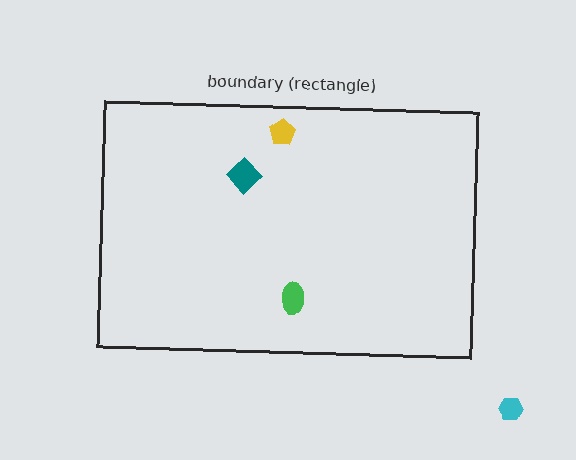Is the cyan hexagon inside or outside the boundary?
Outside.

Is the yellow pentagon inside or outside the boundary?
Inside.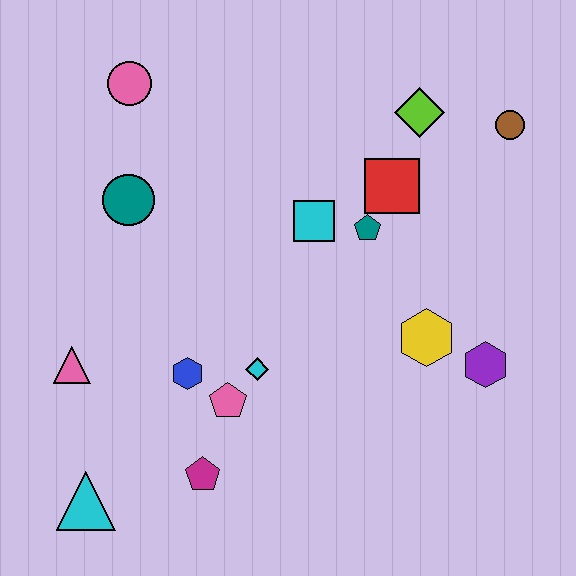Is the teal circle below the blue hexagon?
No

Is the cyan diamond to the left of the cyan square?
Yes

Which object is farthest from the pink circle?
The purple hexagon is farthest from the pink circle.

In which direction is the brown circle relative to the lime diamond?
The brown circle is to the right of the lime diamond.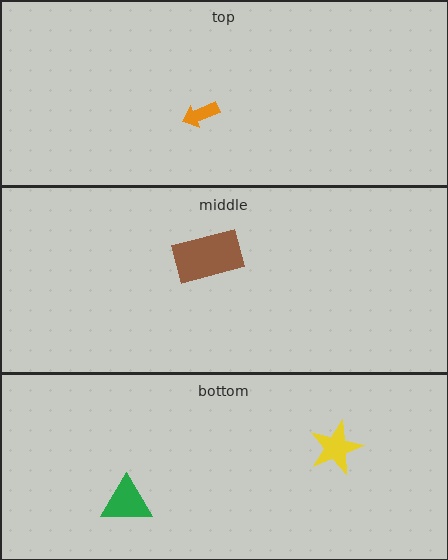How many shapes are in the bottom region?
2.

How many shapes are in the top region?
1.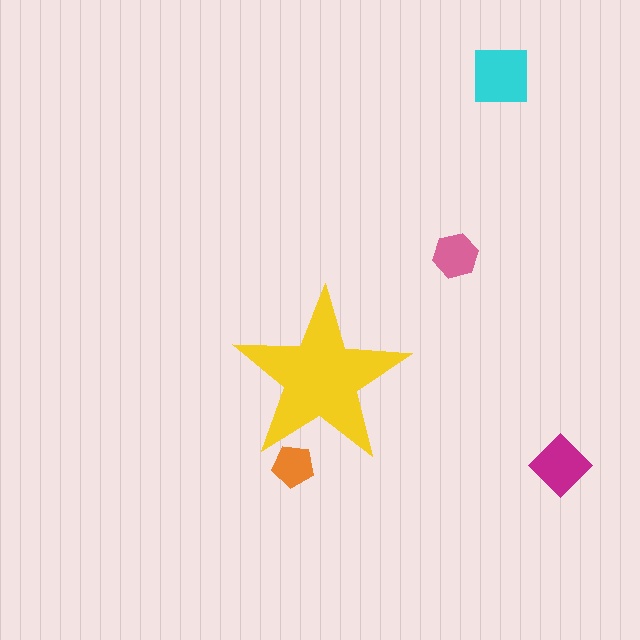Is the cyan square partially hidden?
No, the cyan square is fully visible.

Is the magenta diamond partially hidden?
No, the magenta diamond is fully visible.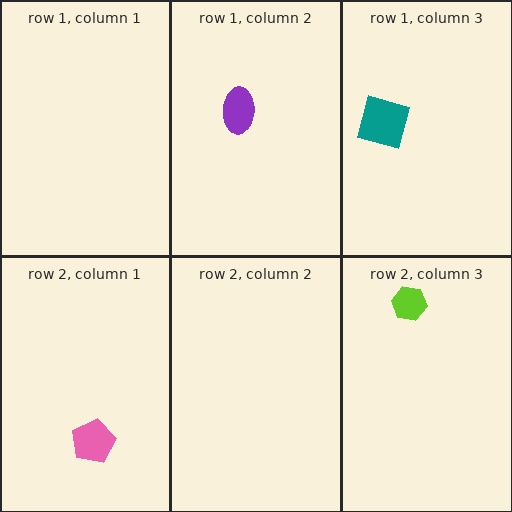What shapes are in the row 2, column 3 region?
The lime hexagon.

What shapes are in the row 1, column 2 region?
The purple ellipse.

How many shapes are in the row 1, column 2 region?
1.